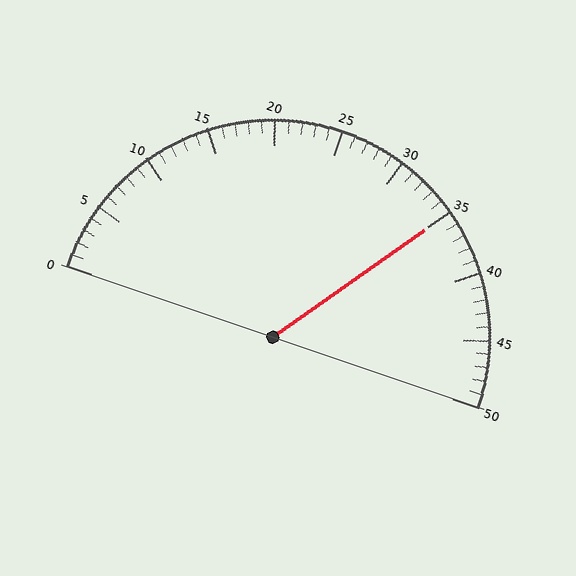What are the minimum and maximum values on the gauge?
The gauge ranges from 0 to 50.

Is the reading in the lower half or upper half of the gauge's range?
The reading is in the upper half of the range (0 to 50).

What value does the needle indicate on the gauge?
The needle indicates approximately 35.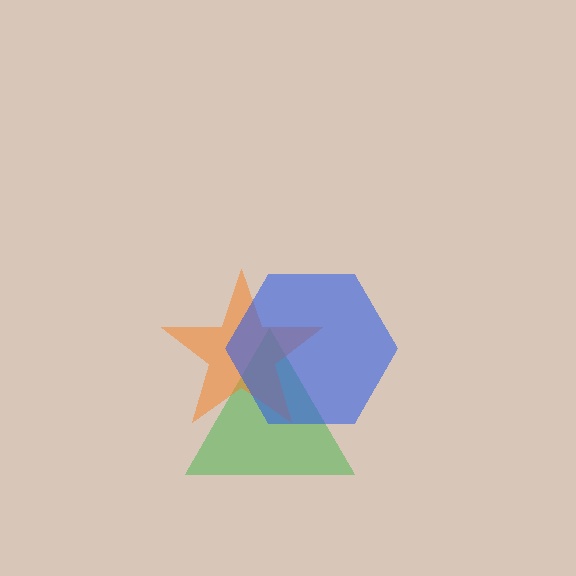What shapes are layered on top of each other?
The layered shapes are: a green triangle, an orange star, a blue hexagon.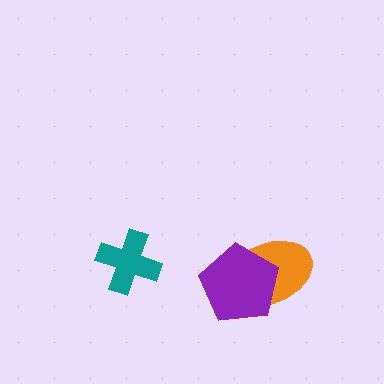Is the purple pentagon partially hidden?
No, no other shape covers it.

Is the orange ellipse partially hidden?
Yes, it is partially covered by another shape.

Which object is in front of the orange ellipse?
The purple pentagon is in front of the orange ellipse.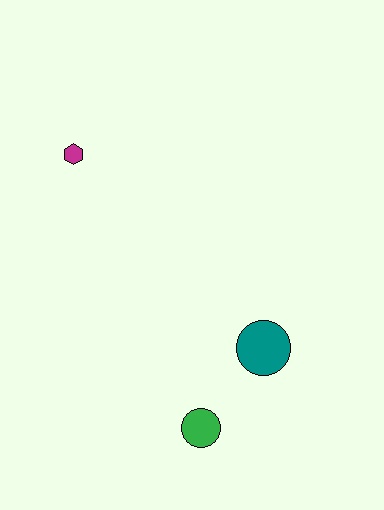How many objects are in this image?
There are 3 objects.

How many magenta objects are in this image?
There is 1 magenta object.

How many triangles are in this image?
There are no triangles.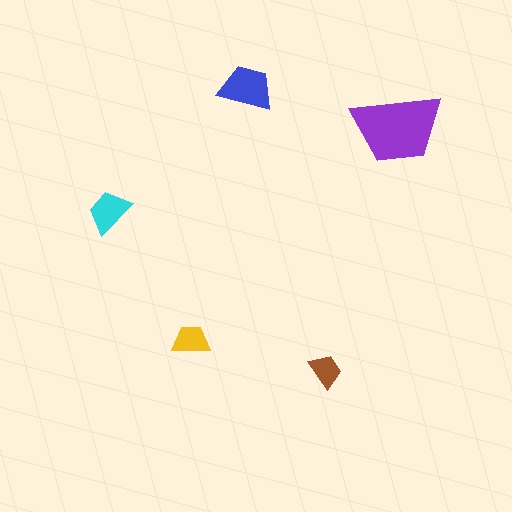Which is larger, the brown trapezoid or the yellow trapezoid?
The yellow one.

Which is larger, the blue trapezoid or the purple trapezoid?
The purple one.